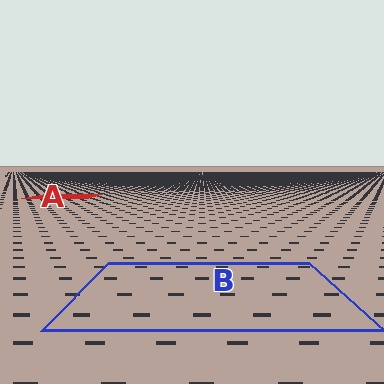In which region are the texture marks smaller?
The texture marks are smaller in region A, because it is farther away.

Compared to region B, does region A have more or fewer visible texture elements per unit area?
Region A has more texture elements per unit area — they are packed more densely because it is farther away.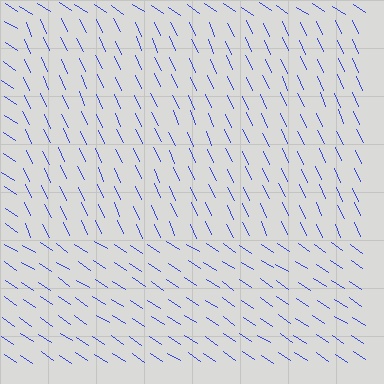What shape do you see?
I see a rectangle.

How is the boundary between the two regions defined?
The boundary is defined purely by a change in line orientation (approximately 32 degrees difference). All lines are the same color and thickness.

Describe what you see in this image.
The image is filled with small blue line segments. A rectangle region in the image has lines oriented differently from the surrounding lines, creating a visible texture boundary.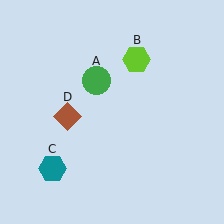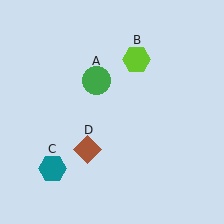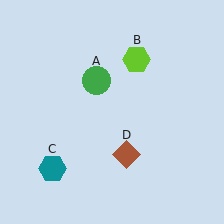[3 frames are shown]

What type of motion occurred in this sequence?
The brown diamond (object D) rotated counterclockwise around the center of the scene.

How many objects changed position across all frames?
1 object changed position: brown diamond (object D).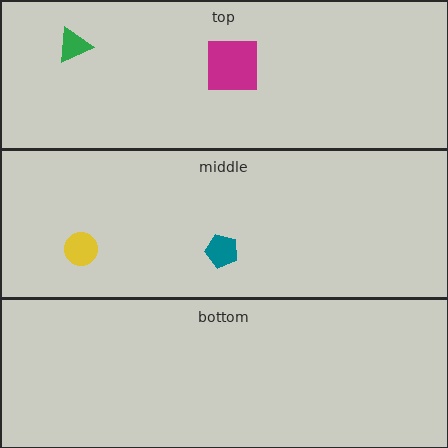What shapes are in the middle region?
The teal pentagon, the yellow circle.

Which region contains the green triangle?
The top region.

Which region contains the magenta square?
The top region.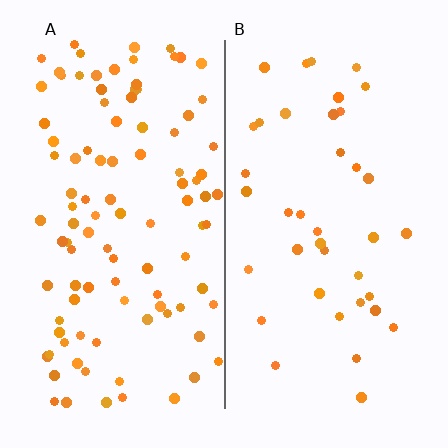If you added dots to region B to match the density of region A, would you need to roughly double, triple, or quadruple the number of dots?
Approximately triple.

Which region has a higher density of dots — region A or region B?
A (the left).